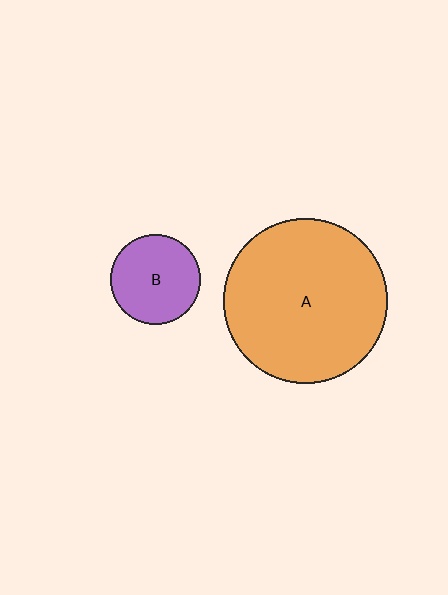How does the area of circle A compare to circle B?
Approximately 3.3 times.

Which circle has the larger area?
Circle A (orange).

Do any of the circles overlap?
No, none of the circles overlap.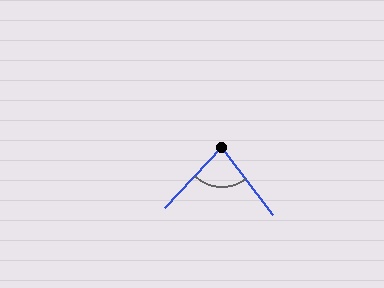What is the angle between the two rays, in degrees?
Approximately 81 degrees.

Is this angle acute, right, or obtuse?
It is acute.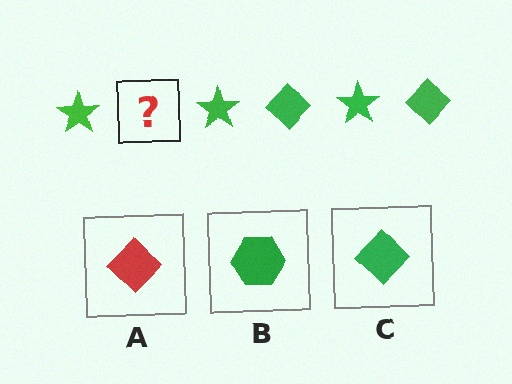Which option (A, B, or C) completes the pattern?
C.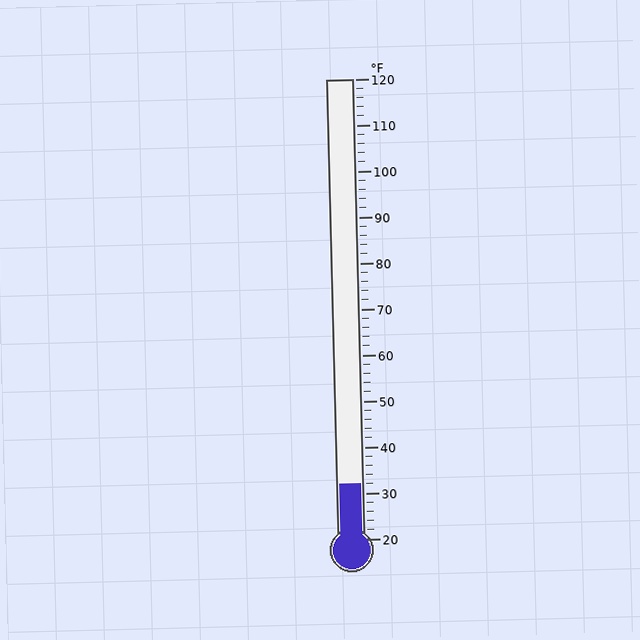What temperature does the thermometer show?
The thermometer shows approximately 32°F.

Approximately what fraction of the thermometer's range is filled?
The thermometer is filled to approximately 10% of its range.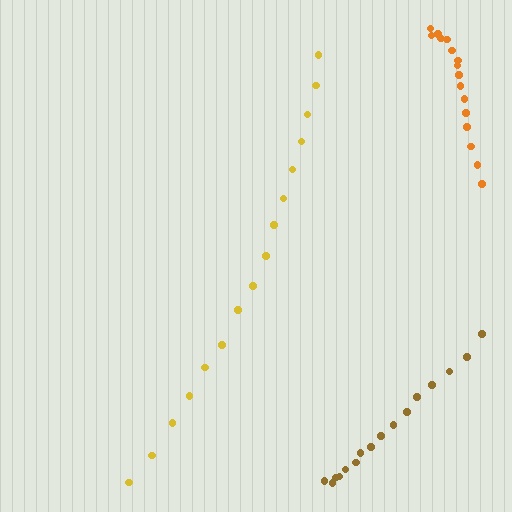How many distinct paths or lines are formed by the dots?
There are 3 distinct paths.